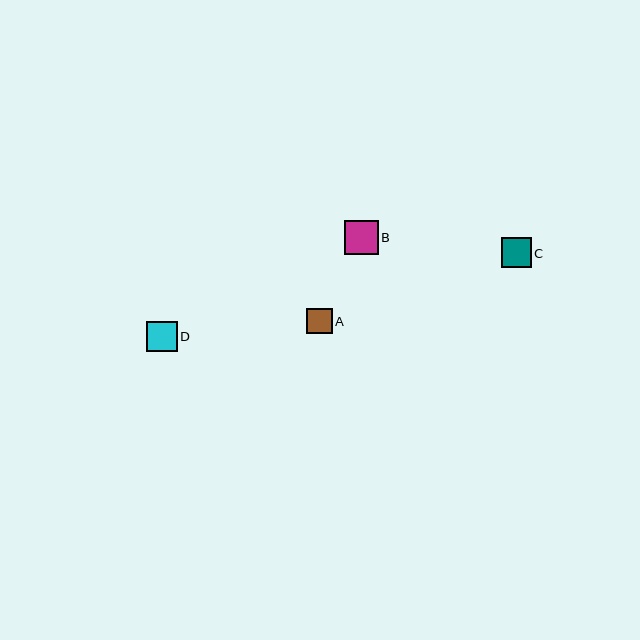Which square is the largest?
Square B is the largest with a size of approximately 34 pixels.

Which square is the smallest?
Square A is the smallest with a size of approximately 26 pixels.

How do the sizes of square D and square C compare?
Square D and square C are approximately the same size.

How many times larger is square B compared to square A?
Square B is approximately 1.3 times the size of square A.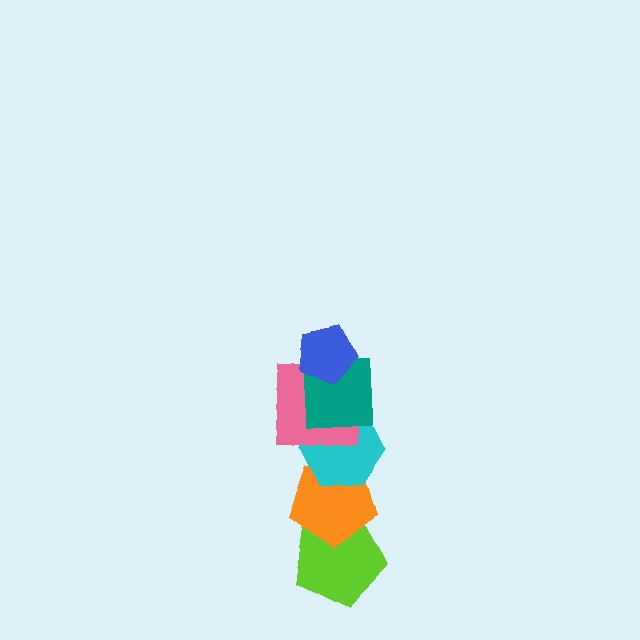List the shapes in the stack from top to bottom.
From top to bottom: the blue pentagon, the teal square, the pink square, the cyan hexagon, the orange pentagon, the lime pentagon.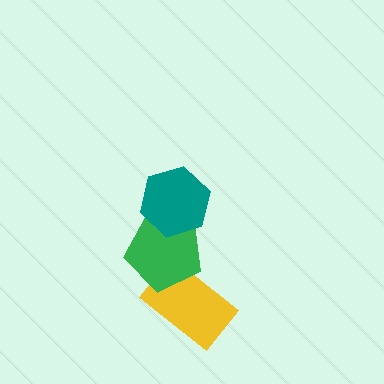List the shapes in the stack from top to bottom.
From top to bottom: the teal hexagon, the green pentagon, the yellow rectangle.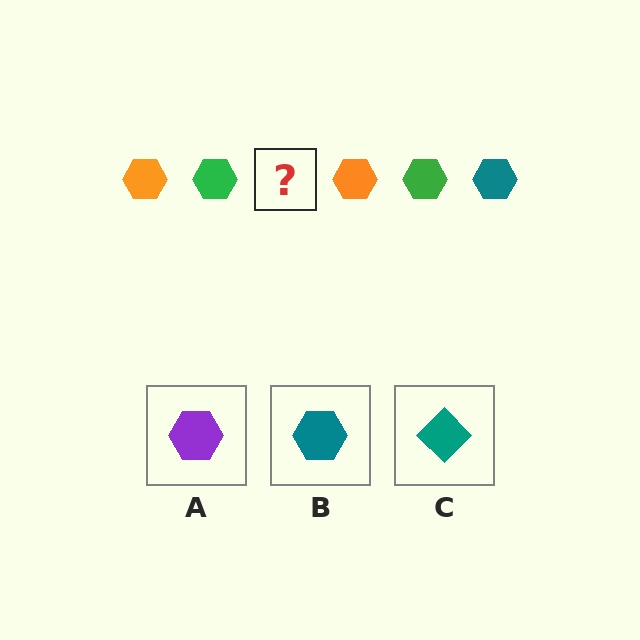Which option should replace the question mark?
Option B.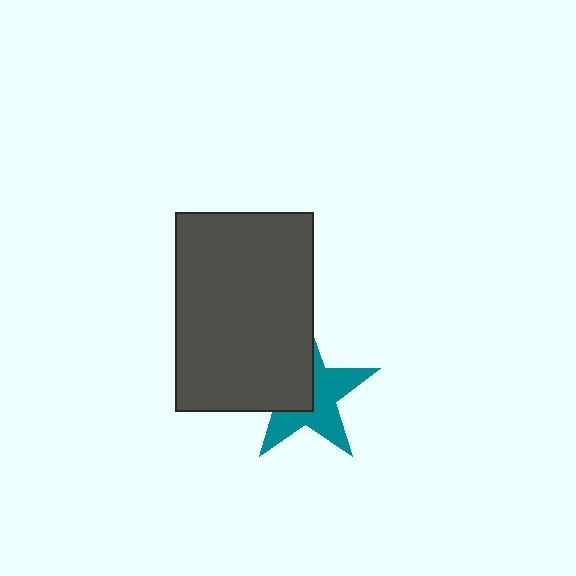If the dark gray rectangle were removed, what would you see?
You would see the complete teal star.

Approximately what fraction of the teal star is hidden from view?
Roughly 45% of the teal star is hidden behind the dark gray rectangle.